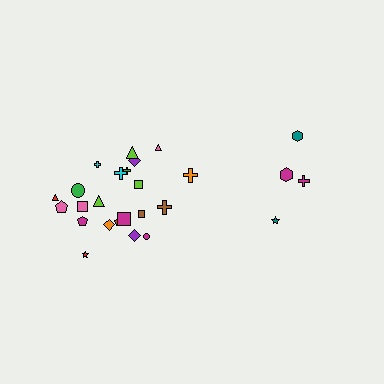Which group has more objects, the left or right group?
The left group.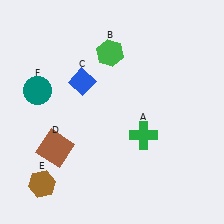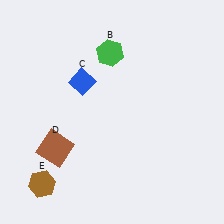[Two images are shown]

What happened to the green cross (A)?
The green cross (A) was removed in Image 2. It was in the bottom-right area of Image 1.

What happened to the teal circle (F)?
The teal circle (F) was removed in Image 2. It was in the top-left area of Image 1.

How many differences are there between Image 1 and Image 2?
There are 2 differences between the two images.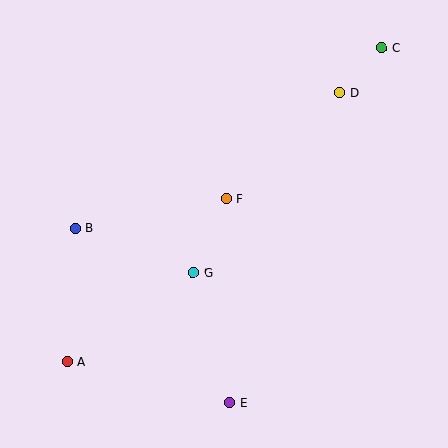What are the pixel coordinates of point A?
Point A is at (67, 361).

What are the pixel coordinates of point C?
Point C is at (382, 48).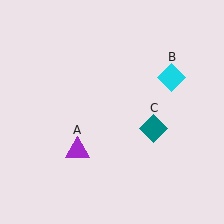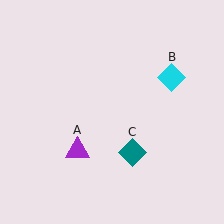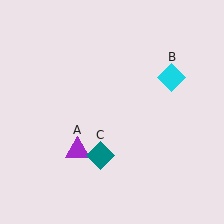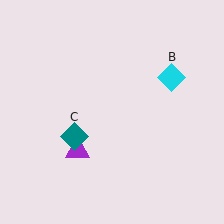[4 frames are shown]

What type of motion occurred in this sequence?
The teal diamond (object C) rotated clockwise around the center of the scene.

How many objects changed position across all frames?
1 object changed position: teal diamond (object C).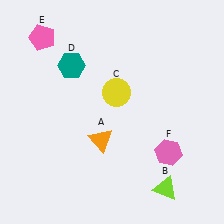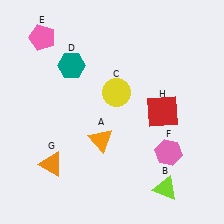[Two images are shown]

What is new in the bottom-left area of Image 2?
An orange triangle (G) was added in the bottom-left area of Image 2.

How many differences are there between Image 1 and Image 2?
There are 2 differences between the two images.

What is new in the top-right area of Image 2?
A red square (H) was added in the top-right area of Image 2.